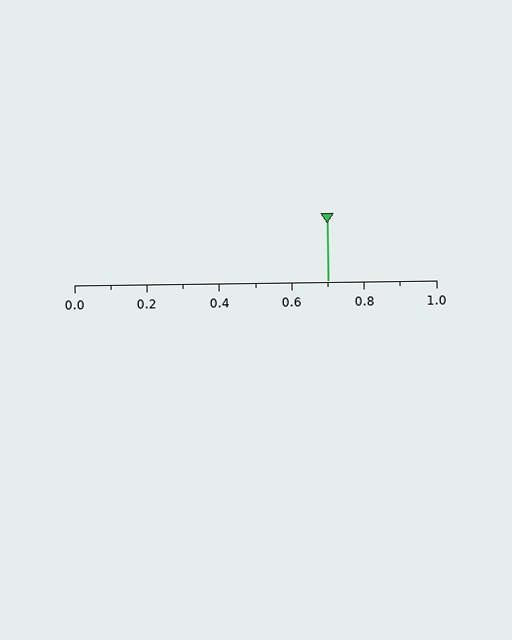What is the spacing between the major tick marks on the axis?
The major ticks are spaced 0.2 apart.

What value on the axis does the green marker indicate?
The marker indicates approximately 0.7.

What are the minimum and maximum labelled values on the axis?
The axis runs from 0.0 to 1.0.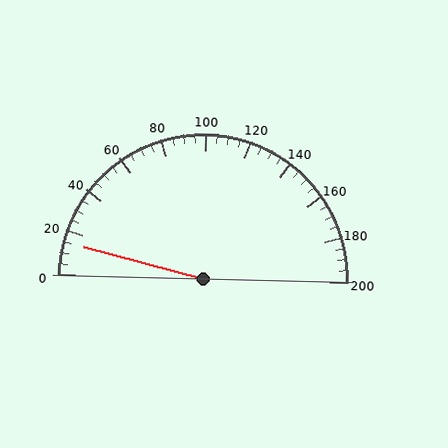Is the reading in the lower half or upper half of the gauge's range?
The reading is in the lower half of the range (0 to 200).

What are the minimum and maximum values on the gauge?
The gauge ranges from 0 to 200.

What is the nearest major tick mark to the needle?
The nearest major tick mark is 20.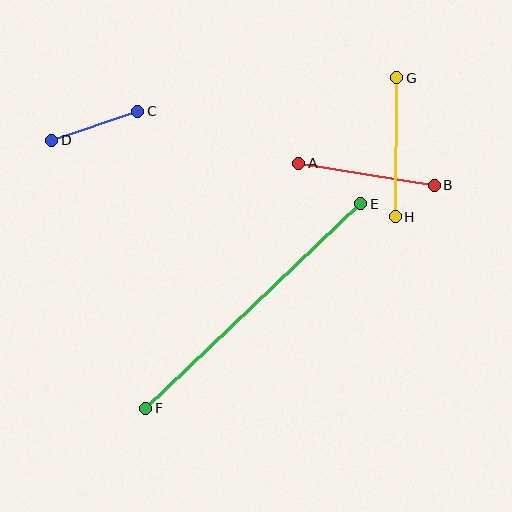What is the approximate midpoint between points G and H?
The midpoint is at approximately (396, 147) pixels.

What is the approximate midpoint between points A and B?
The midpoint is at approximately (367, 174) pixels.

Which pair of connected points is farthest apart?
Points E and F are farthest apart.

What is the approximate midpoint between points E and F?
The midpoint is at approximately (253, 306) pixels.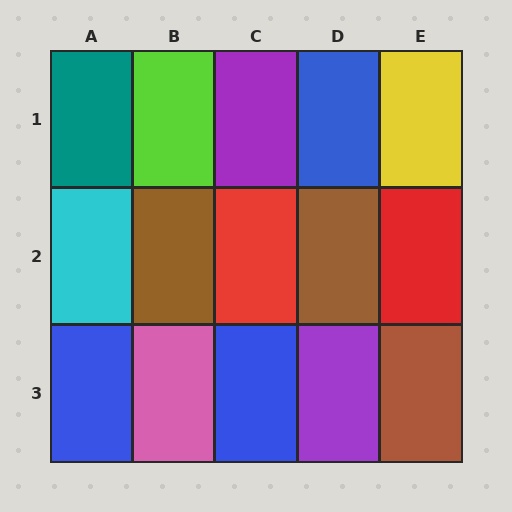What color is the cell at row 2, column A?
Cyan.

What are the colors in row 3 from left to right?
Blue, pink, blue, purple, brown.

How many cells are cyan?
1 cell is cyan.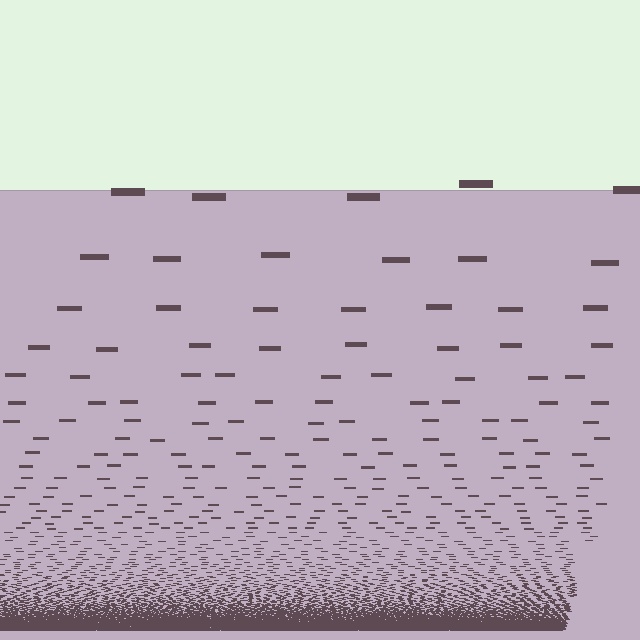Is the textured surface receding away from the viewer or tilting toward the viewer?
The surface appears to tilt toward the viewer. Texture elements get larger and sparser toward the top.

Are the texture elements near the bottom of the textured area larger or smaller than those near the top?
Smaller. The gradient is inverted — elements near the bottom are smaller and denser.